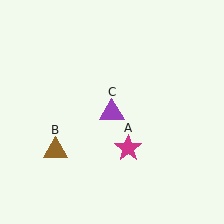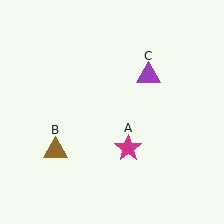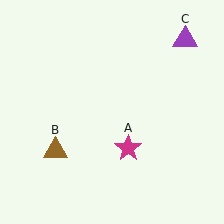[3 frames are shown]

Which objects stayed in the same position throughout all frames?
Magenta star (object A) and brown triangle (object B) remained stationary.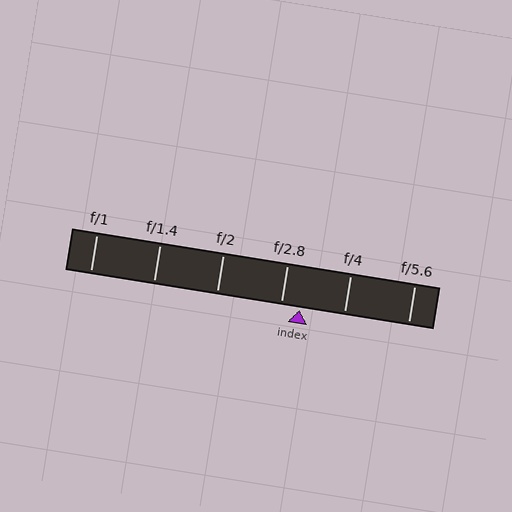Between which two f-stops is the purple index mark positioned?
The index mark is between f/2.8 and f/4.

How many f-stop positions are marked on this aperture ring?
There are 6 f-stop positions marked.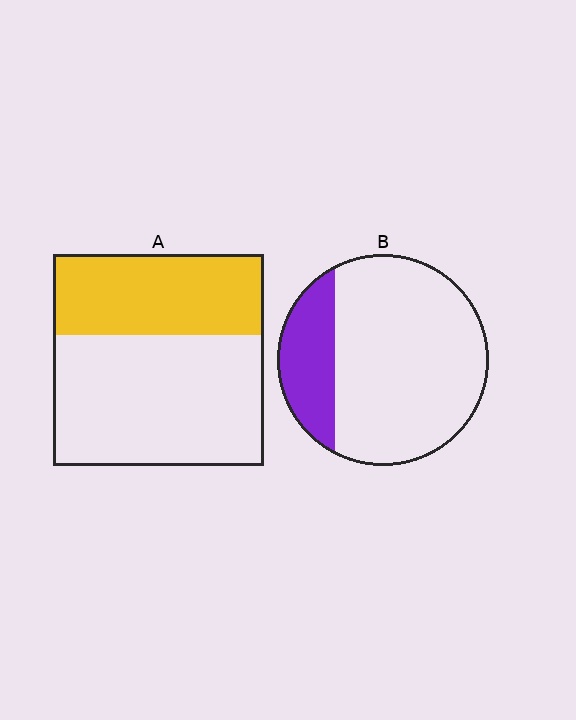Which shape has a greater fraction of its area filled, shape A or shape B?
Shape A.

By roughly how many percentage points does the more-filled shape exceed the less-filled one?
By roughly 15 percentage points (A over B).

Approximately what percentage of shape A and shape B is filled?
A is approximately 40% and B is approximately 20%.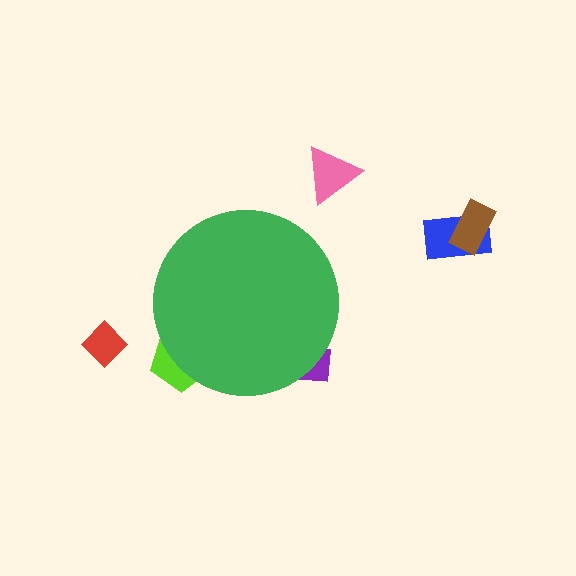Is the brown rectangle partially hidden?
No, the brown rectangle is fully visible.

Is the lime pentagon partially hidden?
Yes, the lime pentagon is partially hidden behind the green circle.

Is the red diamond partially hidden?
No, the red diamond is fully visible.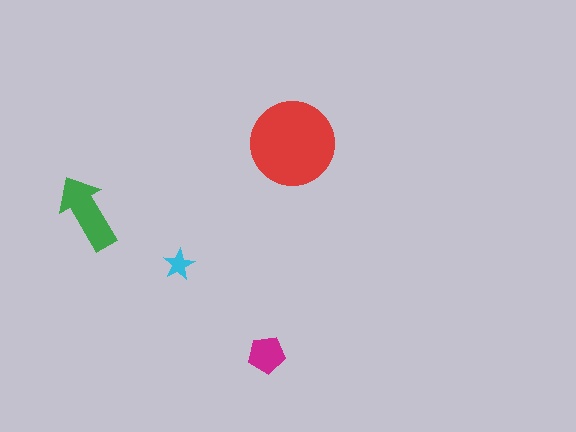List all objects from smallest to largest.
The cyan star, the magenta pentagon, the green arrow, the red circle.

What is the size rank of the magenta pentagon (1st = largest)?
3rd.